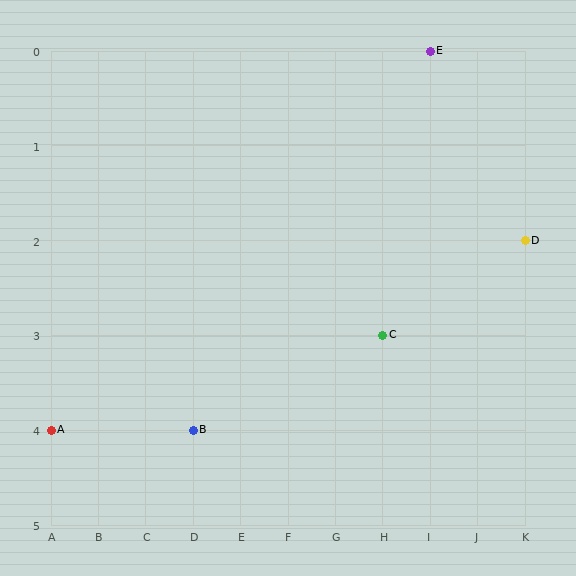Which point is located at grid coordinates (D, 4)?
Point B is at (D, 4).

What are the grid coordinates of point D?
Point D is at grid coordinates (K, 2).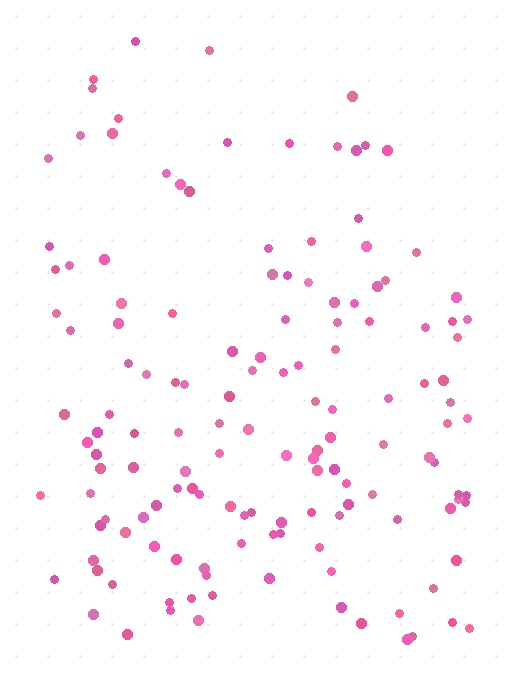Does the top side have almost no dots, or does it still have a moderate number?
Still a moderate number, just noticeably fewer than the bottom.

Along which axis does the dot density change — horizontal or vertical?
Vertical.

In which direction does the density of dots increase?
From top to bottom, with the bottom side densest.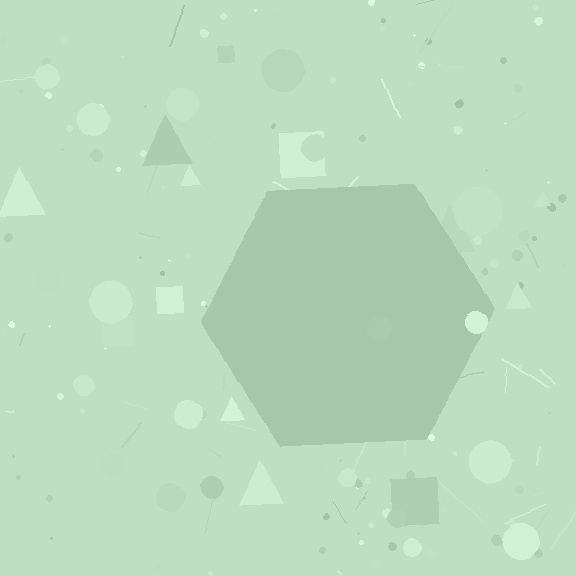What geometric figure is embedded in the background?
A hexagon is embedded in the background.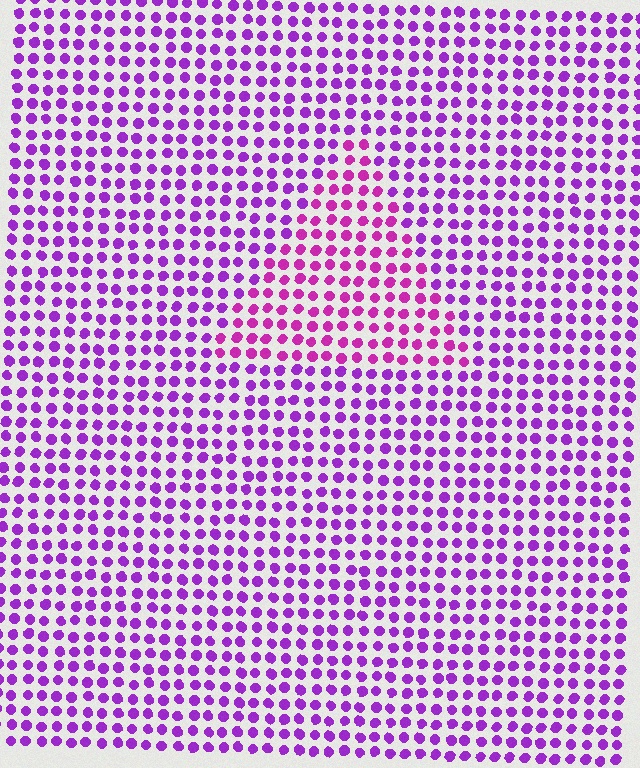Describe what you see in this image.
The image is filled with small purple elements in a uniform arrangement. A triangle-shaped region is visible where the elements are tinted to a slightly different hue, forming a subtle color boundary.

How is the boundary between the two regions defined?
The boundary is defined purely by a slight shift in hue (about 27 degrees). Spacing, size, and orientation are identical on both sides.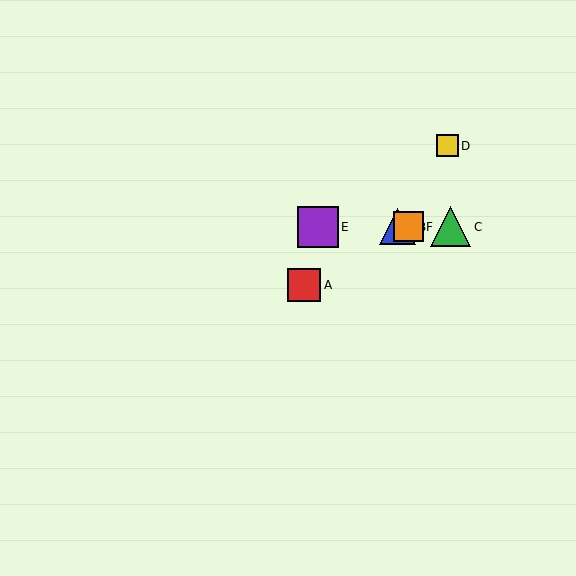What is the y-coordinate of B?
Object B is at y≈227.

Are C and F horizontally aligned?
Yes, both are at y≈227.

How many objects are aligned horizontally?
4 objects (B, C, E, F) are aligned horizontally.